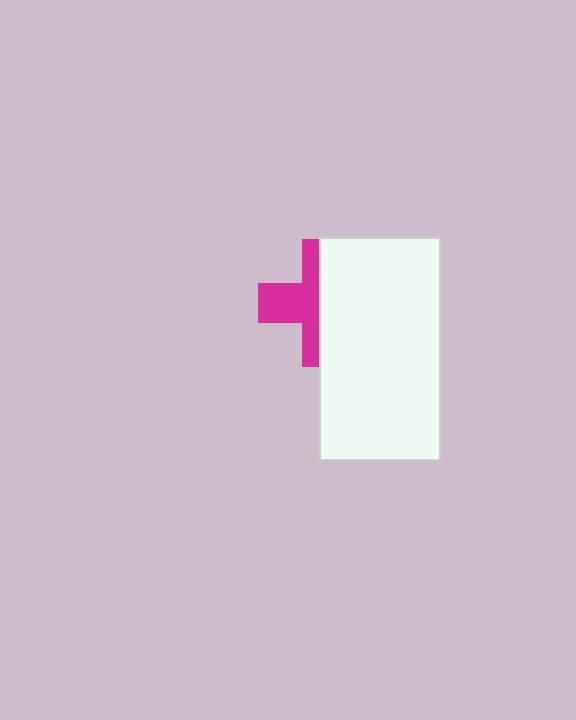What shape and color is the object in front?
The object in front is a white rectangle.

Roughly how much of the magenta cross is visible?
About half of it is visible (roughly 47%).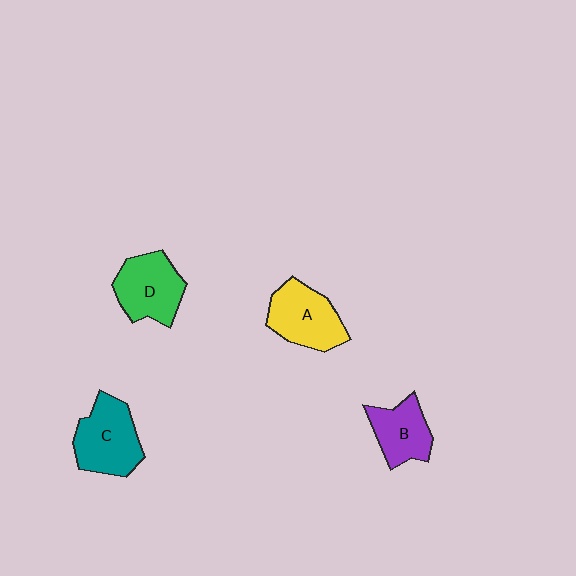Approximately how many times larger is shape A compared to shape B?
Approximately 1.2 times.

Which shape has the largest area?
Shape C (teal).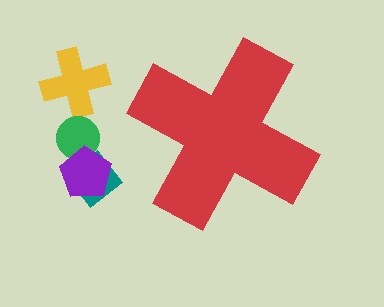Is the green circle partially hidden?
No, the green circle is fully visible.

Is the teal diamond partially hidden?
No, the teal diamond is fully visible.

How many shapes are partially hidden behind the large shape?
0 shapes are partially hidden.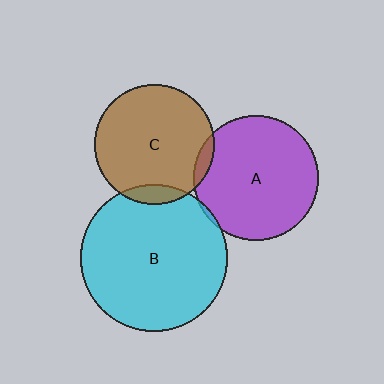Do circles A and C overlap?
Yes.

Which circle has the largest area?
Circle B (cyan).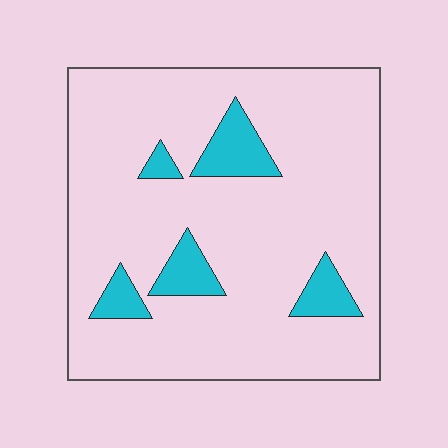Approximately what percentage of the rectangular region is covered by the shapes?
Approximately 10%.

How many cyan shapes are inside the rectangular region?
5.